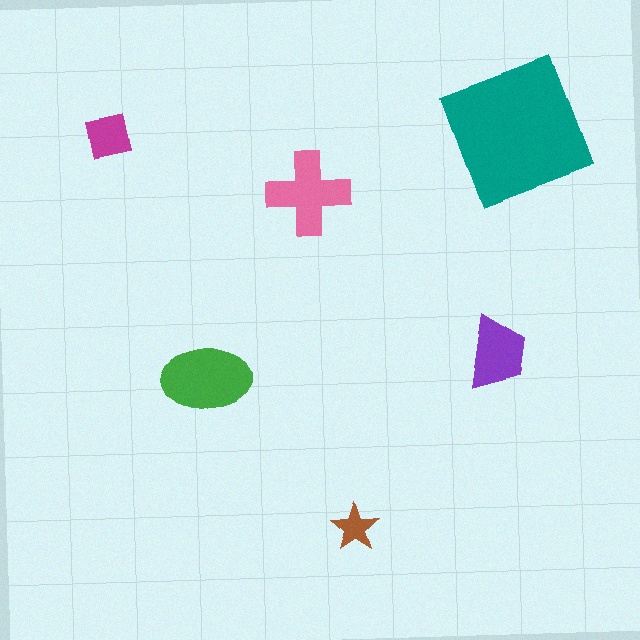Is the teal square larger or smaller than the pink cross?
Larger.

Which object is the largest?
The teal square.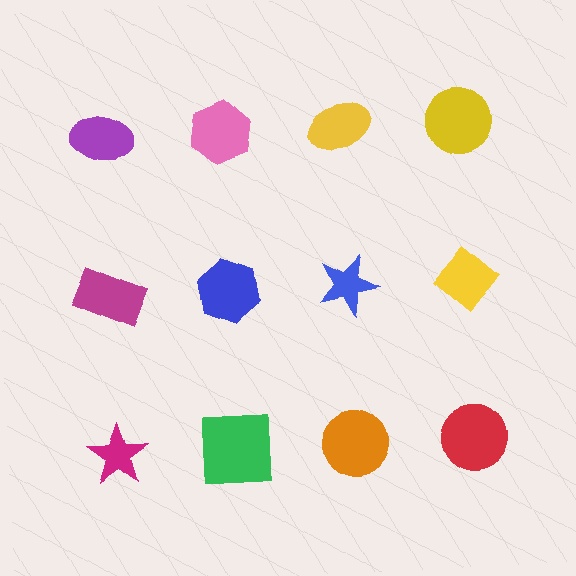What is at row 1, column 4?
A yellow circle.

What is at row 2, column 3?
A blue star.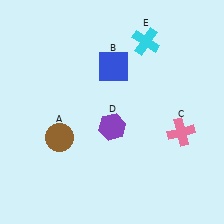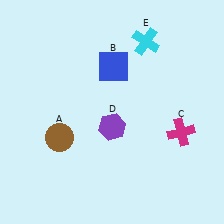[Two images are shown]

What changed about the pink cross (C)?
In Image 1, C is pink. In Image 2, it changed to magenta.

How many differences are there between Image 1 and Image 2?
There is 1 difference between the two images.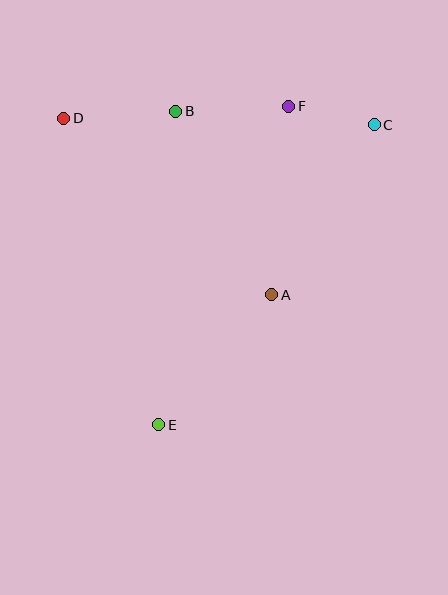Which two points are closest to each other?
Points C and F are closest to each other.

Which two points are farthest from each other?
Points C and E are farthest from each other.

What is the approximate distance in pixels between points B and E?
The distance between B and E is approximately 314 pixels.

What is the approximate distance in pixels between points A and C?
The distance between A and C is approximately 199 pixels.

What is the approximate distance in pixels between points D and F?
The distance between D and F is approximately 225 pixels.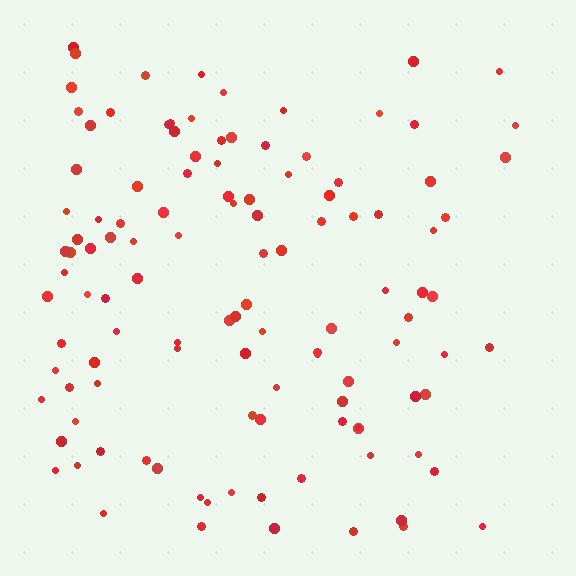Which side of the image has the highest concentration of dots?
The left.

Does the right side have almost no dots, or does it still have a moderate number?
Still a moderate number, just noticeably fewer than the left.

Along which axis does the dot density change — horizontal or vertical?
Horizontal.